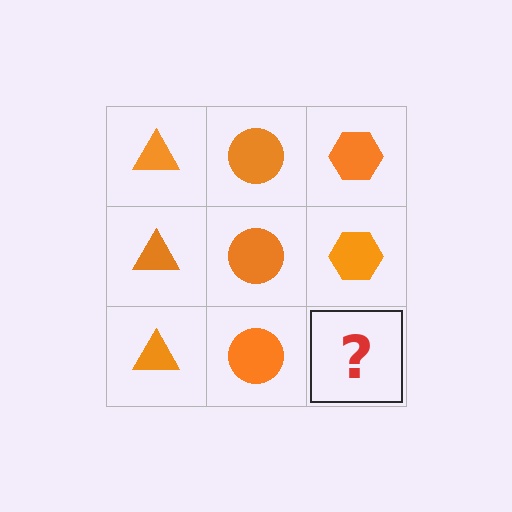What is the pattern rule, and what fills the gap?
The rule is that each column has a consistent shape. The gap should be filled with an orange hexagon.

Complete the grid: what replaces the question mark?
The question mark should be replaced with an orange hexagon.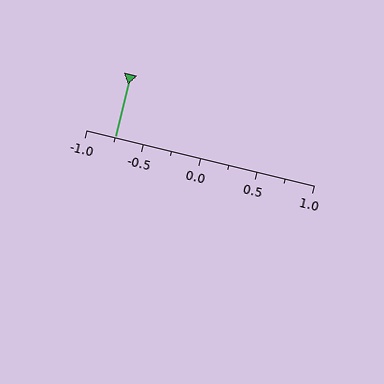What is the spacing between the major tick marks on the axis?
The major ticks are spaced 0.5 apart.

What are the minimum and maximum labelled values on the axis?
The axis runs from -1.0 to 1.0.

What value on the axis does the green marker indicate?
The marker indicates approximately -0.75.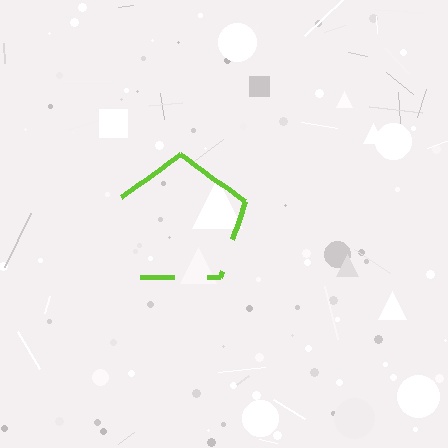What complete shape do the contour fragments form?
The contour fragments form a pentagon.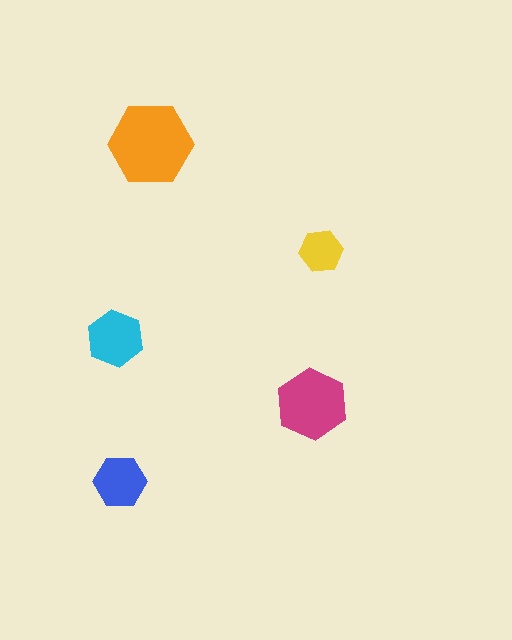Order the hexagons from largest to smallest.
the orange one, the magenta one, the cyan one, the blue one, the yellow one.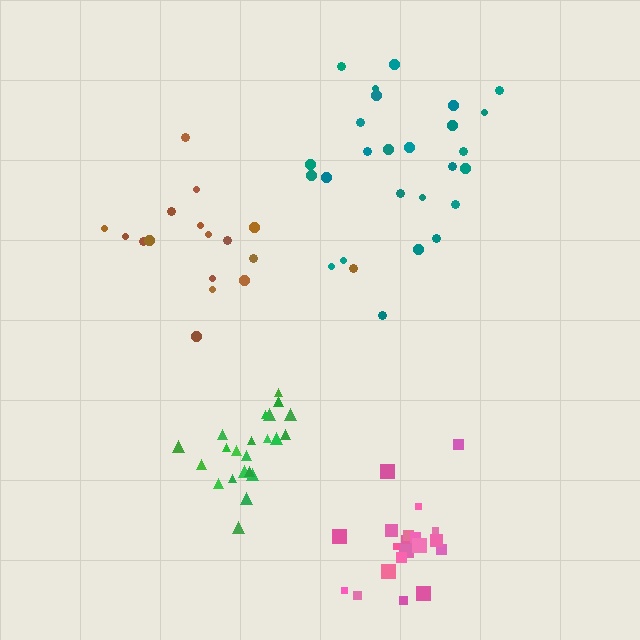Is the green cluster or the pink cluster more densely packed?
Green.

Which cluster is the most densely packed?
Green.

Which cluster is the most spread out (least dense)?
Teal.